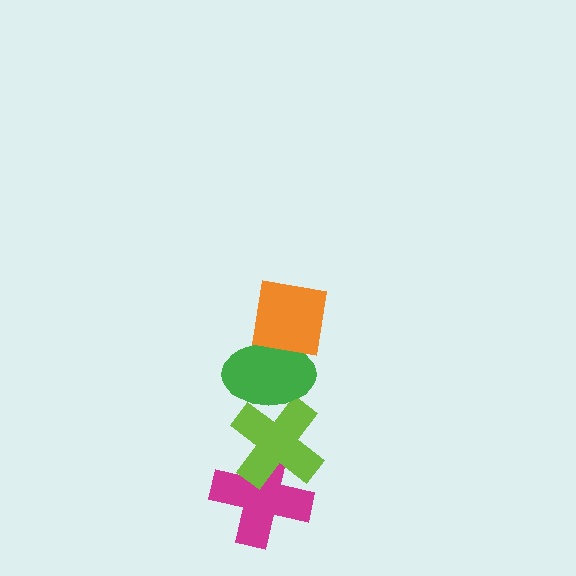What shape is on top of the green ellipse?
The orange square is on top of the green ellipse.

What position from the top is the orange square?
The orange square is 1st from the top.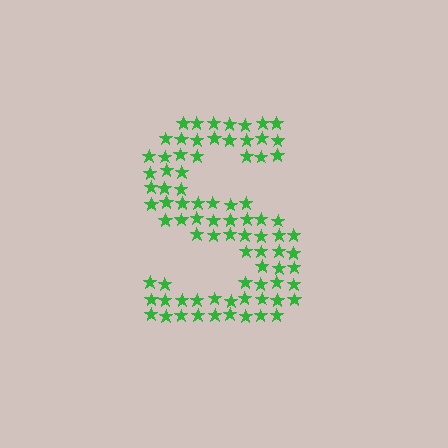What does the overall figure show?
The overall figure shows the letter S.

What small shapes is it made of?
It is made of small stars.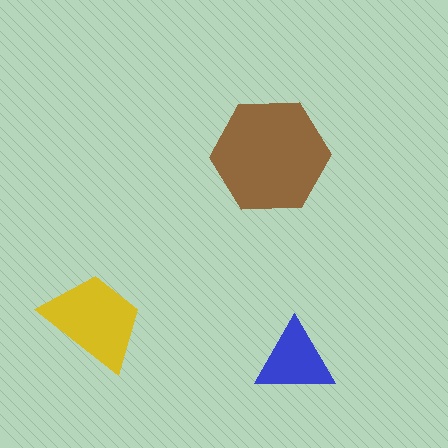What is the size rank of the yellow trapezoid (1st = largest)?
2nd.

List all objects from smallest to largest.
The blue triangle, the yellow trapezoid, the brown hexagon.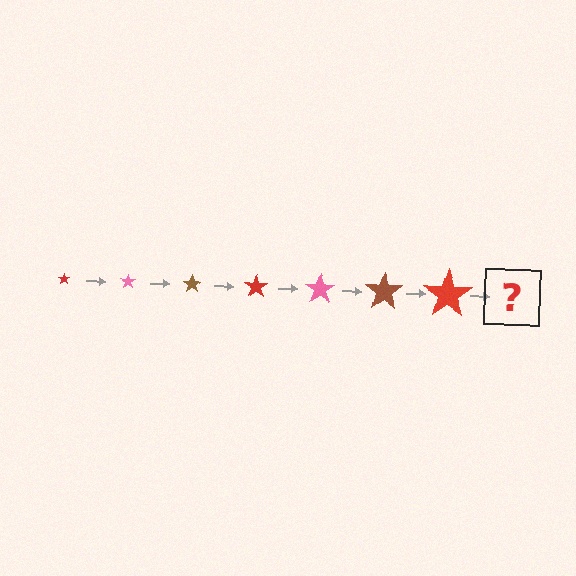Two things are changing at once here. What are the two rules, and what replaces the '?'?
The two rules are that the star grows larger each step and the color cycles through red, pink, and brown. The '?' should be a pink star, larger than the previous one.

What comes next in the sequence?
The next element should be a pink star, larger than the previous one.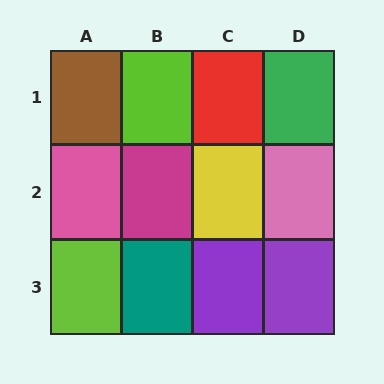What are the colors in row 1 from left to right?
Brown, lime, red, green.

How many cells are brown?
1 cell is brown.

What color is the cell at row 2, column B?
Magenta.